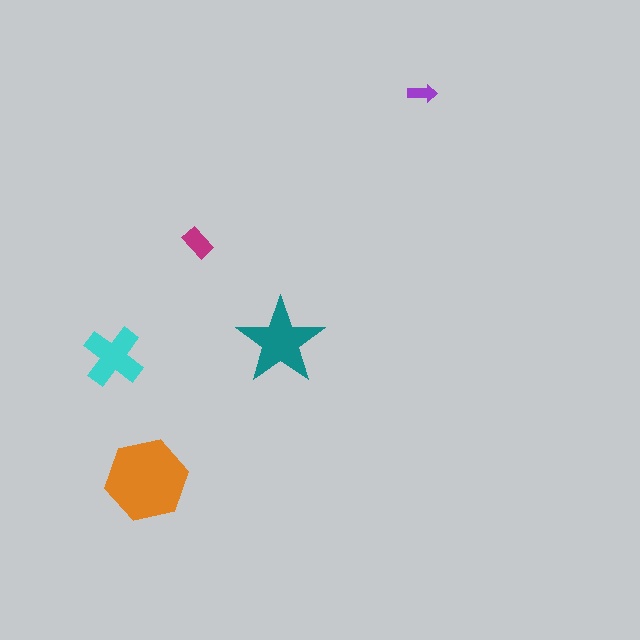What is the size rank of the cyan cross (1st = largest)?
3rd.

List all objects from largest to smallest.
The orange hexagon, the teal star, the cyan cross, the magenta rectangle, the purple arrow.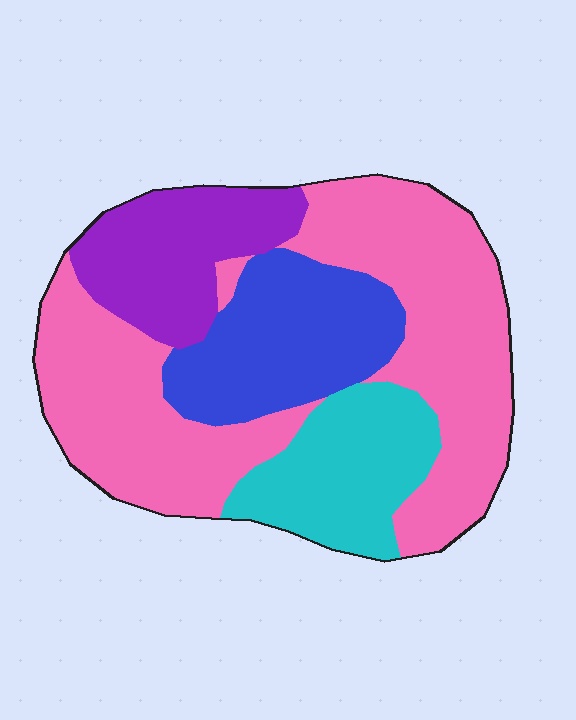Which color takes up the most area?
Pink, at roughly 50%.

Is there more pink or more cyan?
Pink.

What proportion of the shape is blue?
Blue covers roughly 20% of the shape.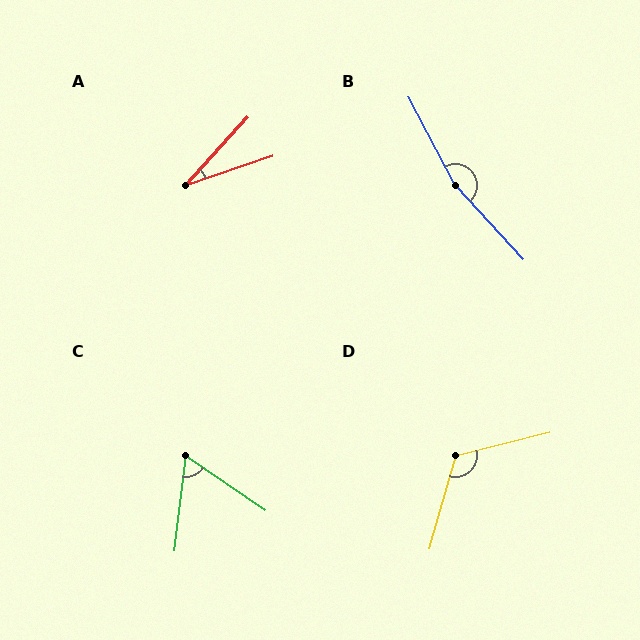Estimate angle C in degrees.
Approximately 62 degrees.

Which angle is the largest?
B, at approximately 166 degrees.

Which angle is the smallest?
A, at approximately 29 degrees.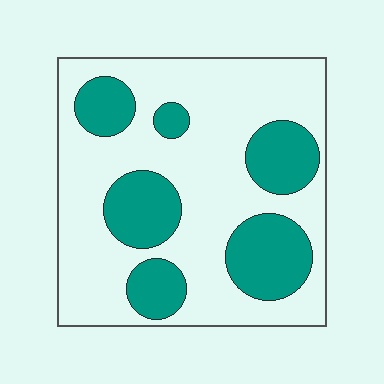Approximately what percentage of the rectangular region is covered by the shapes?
Approximately 30%.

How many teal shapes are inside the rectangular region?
6.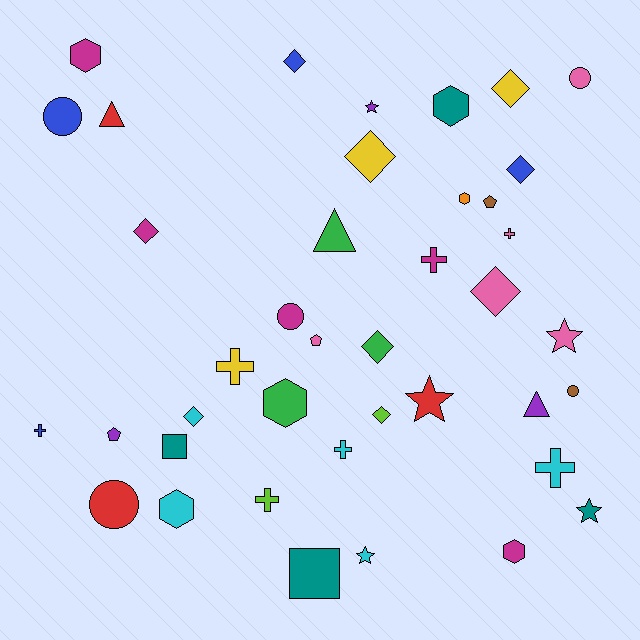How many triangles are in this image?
There are 3 triangles.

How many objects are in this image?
There are 40 objects.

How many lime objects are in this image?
There are 2 lime objects.